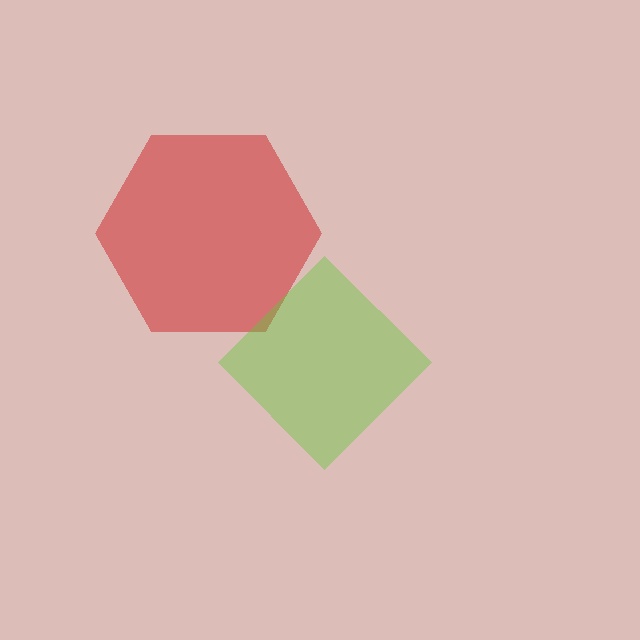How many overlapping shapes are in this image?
There are 2 overlapping shapes in the image.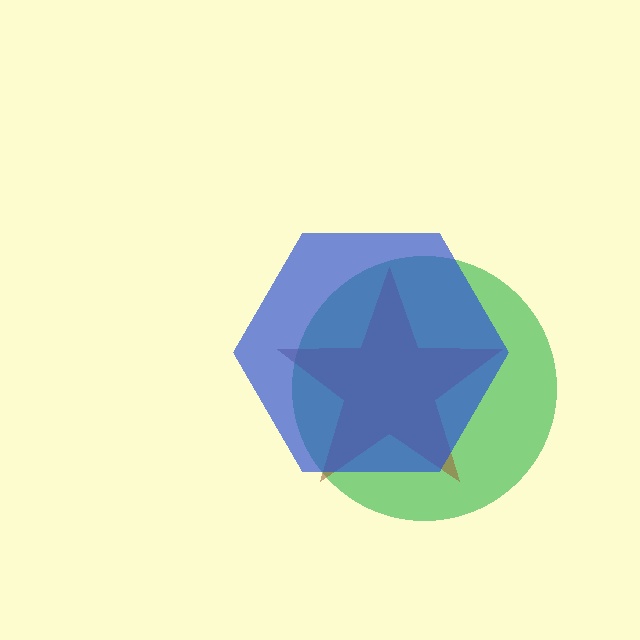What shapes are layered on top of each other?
The layered shapes are: a green circle, a brown star, a blue hexagon.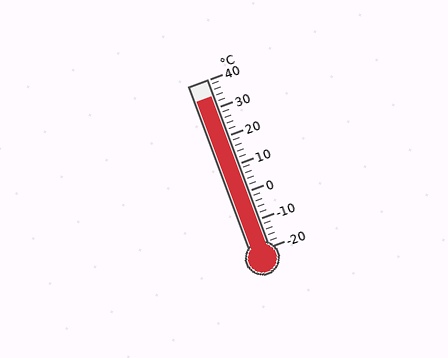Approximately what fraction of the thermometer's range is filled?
The thermometer is filled to approximately 90% of its range.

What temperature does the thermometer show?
The thermometer shows approximately 34°C.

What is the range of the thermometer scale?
The thermometer scale ranges from -20°C to 40°C.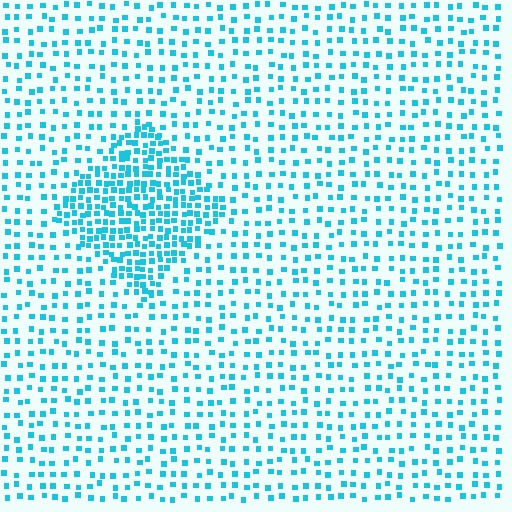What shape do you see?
I see a diamond.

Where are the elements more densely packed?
The elements are more densely packed inside the diamond boundary.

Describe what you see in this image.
The image contains small cyan elements arranged at two different densities. A diamond-shaped region is visible where the elements are more densely packed than the surrounding area.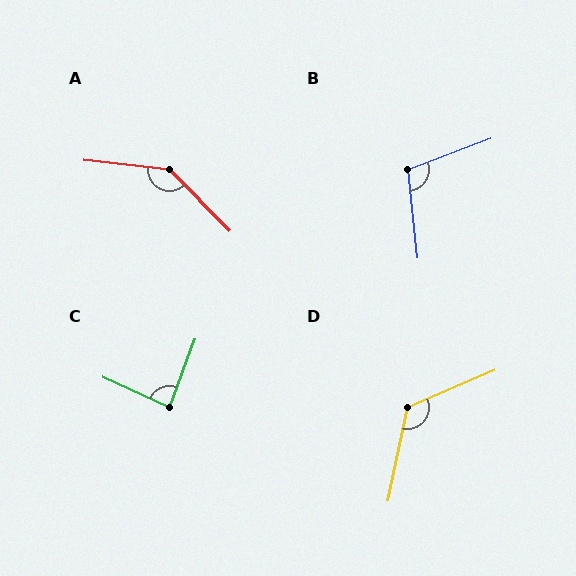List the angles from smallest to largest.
C (86°), B (104°), D (125°), A (141°).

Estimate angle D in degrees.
Approximately 125 degrees.